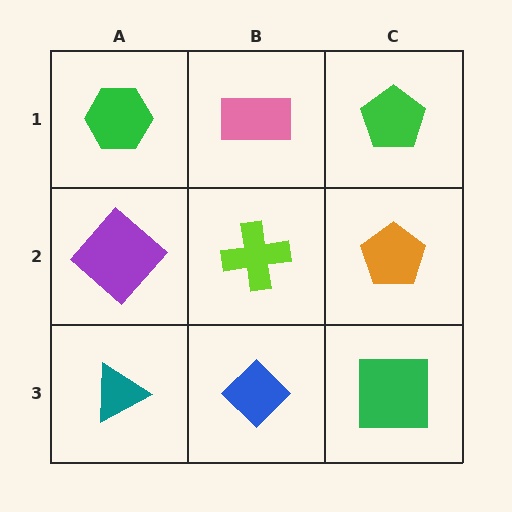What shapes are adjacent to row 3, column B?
A lime cross (row 2, column B), a teal triangle (row 3, column A), a green square (row 3, column C).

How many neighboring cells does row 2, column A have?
3.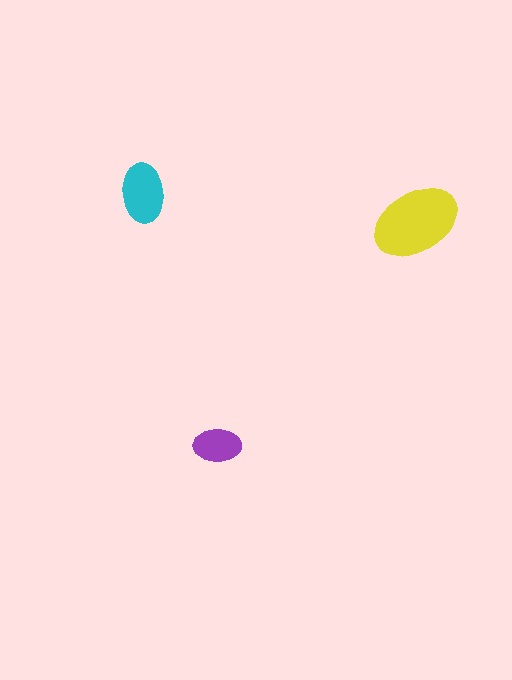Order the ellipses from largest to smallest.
the yellow one, the cyan one, the purple one.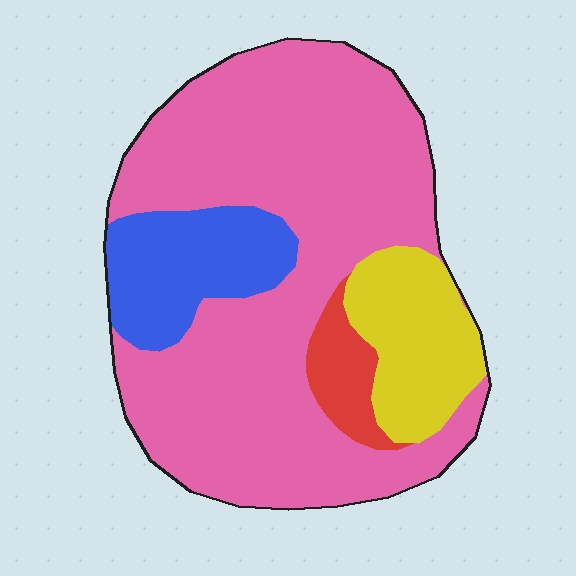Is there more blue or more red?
Blue.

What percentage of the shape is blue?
Blue takes up about one eighth (1/8) of the shape.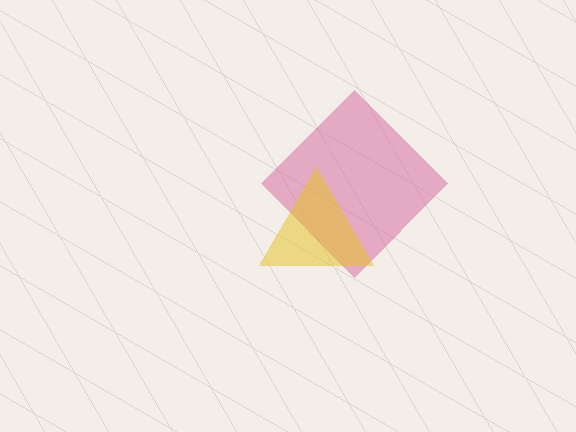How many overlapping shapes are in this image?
There are 2 overlapping shapes in the image.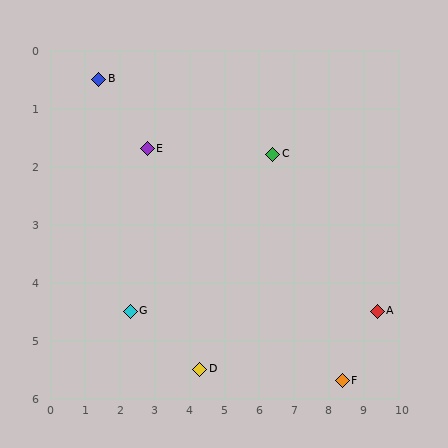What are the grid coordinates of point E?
Point E is at approximately (2.8, 1.7).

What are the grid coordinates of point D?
Point D is at approximately (4.3, 5.5).